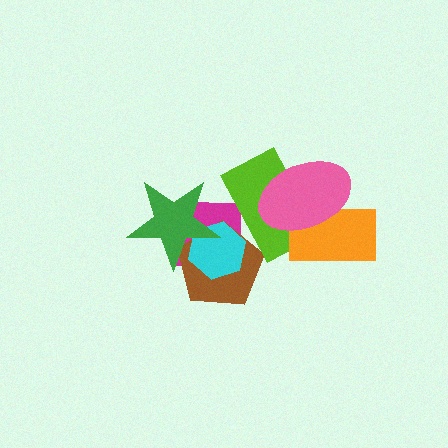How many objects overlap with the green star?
3 objects overlap with the green star.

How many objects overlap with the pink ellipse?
2 objects overlap with the pink ellipse.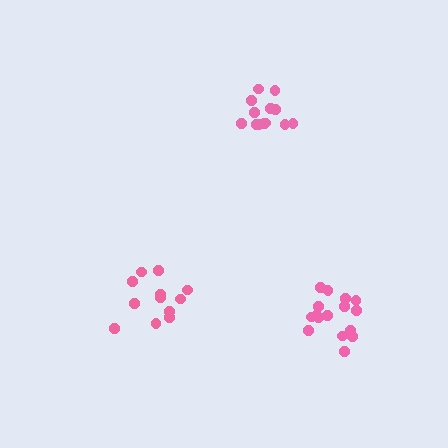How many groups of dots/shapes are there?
There are 3 groups.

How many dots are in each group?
Group 1: 12 dots, Group 2: 13 dots, Group 3: 16 dots (41 total).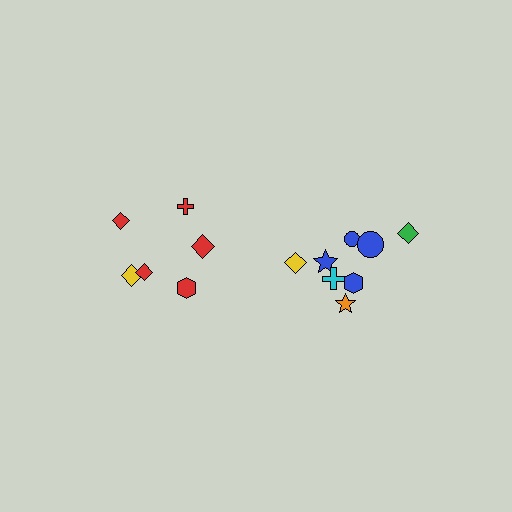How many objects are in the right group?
There are 8 objects.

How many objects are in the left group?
There are 6 objects.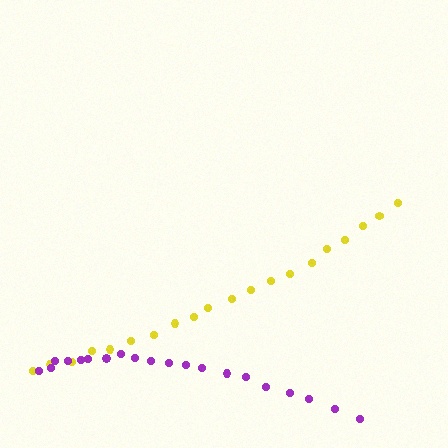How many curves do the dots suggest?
There are 2 distinct paths.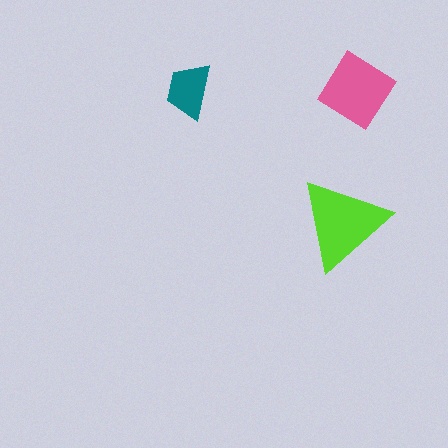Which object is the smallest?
The teal trapezoid.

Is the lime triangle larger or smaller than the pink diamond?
Larger.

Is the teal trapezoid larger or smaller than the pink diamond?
Smaller.